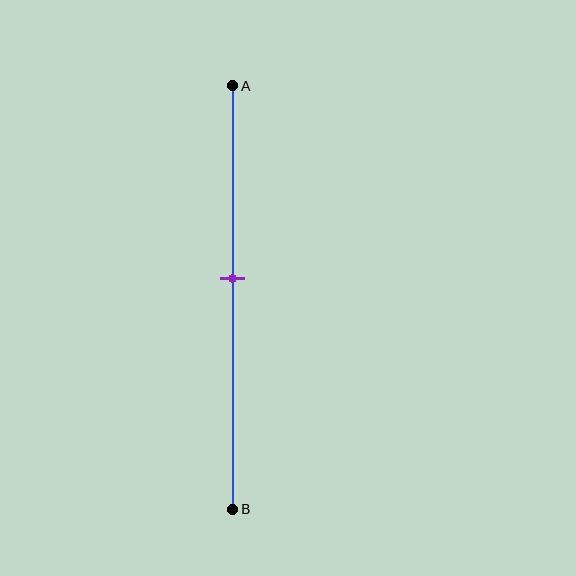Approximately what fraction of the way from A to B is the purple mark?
The purple mark is approximately 45% of the way from A to B.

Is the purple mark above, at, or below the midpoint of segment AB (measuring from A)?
The purple mark is above the midpoint of segment AB.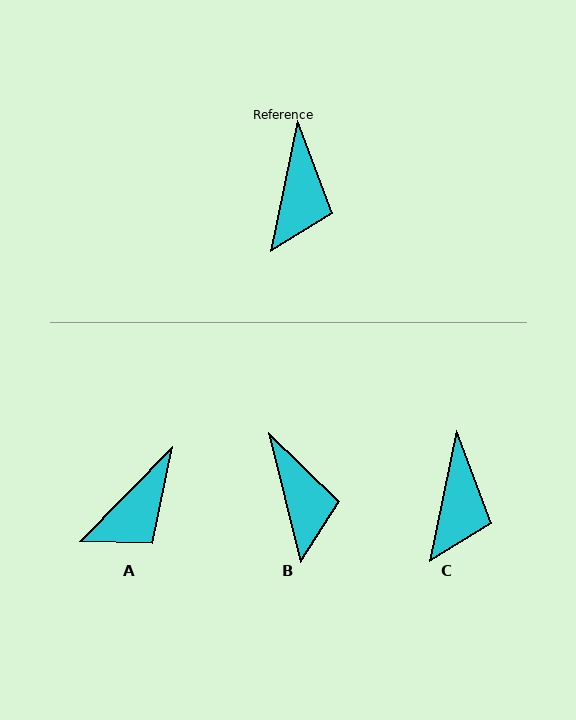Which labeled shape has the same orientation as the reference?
C.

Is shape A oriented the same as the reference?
No, it is off by about 33 degrees.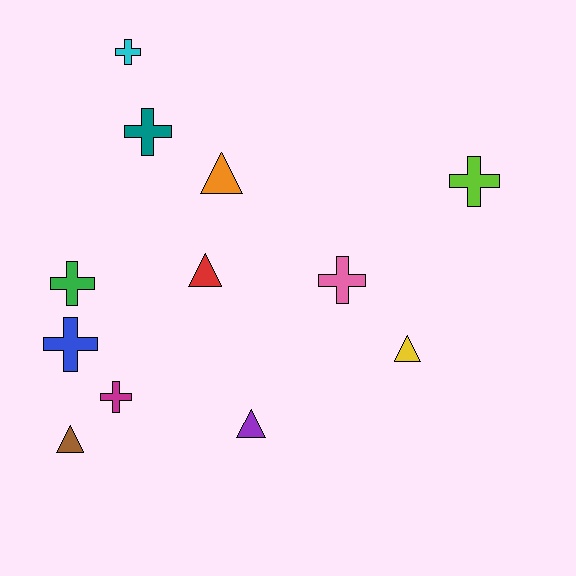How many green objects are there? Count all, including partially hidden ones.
There is 1 green object.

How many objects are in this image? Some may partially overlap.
There are 12 objects.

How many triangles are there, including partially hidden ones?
There are 5 triangles.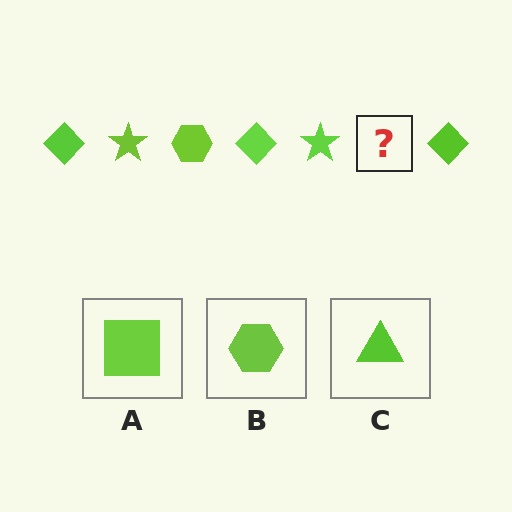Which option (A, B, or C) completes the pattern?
B.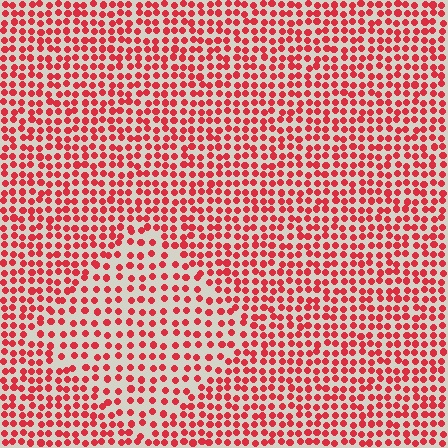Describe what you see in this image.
The image contains small red elements arranged at two different densities. A diamond-shaped region is visible where the elements are less densely packed than the surrounding area.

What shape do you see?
I see a diamond.